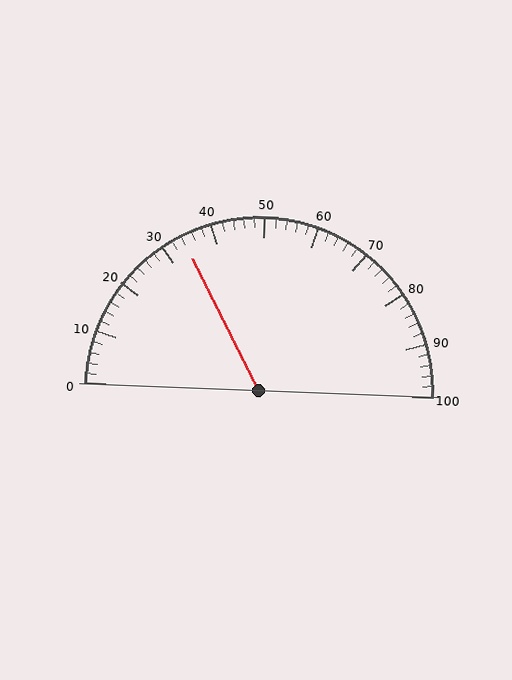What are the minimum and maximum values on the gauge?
The gauge ranges from 0 to 100.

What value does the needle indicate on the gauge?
The needle indicates approximately 34.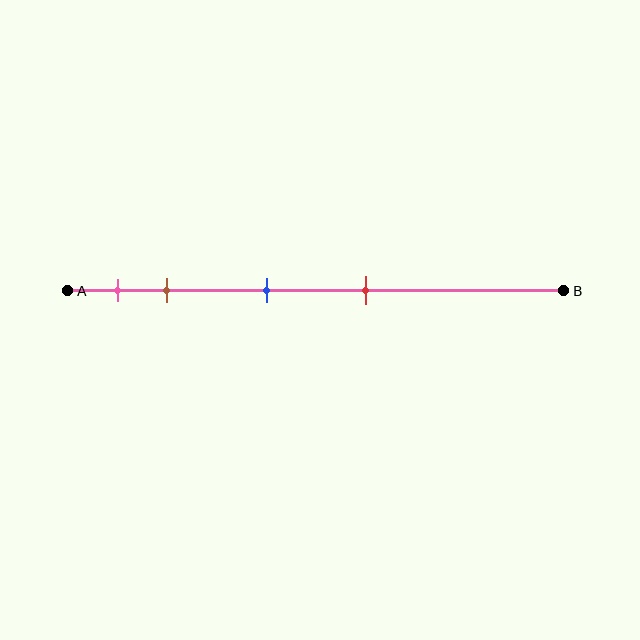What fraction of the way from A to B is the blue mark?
The blue mark is approximately 40% (0.4) of the way from A to B.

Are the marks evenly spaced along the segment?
No, the marks are not evenly spaced.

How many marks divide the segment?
There are 4 marks dividing the segment.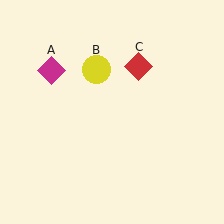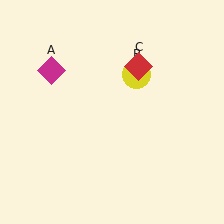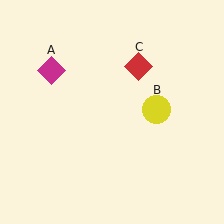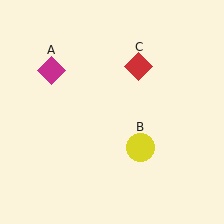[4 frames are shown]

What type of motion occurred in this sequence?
The yellow circle (object B) rotated clockwise around the center of the scene.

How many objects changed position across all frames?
1 object changed position: yellow circle (object B).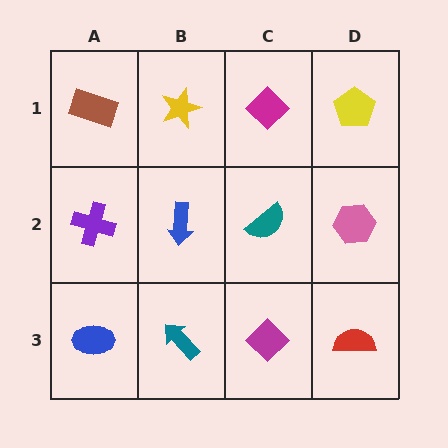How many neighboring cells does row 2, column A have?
3.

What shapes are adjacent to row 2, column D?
A yellow pentagon (row 1, column D), a red semicircle (row 3, column D), a teal semicircle (row 2, column C).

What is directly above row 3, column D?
A pink hexagon.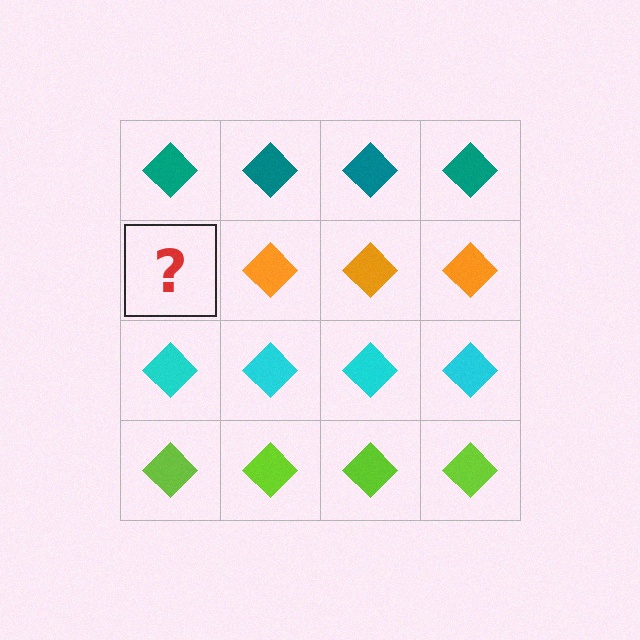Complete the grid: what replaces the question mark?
The question mark should be replaced with an orange diamond.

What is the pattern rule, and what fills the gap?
The rule is that each row has a consistent color. The gap should be filled with an orange diamond.